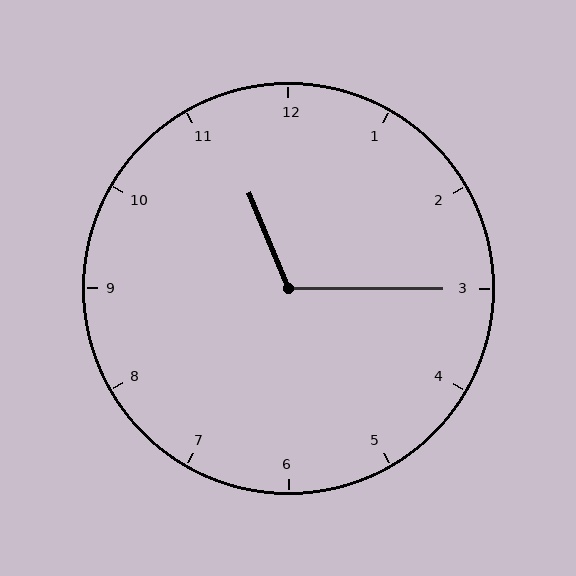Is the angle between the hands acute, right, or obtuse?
It is obtuse.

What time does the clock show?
11:15.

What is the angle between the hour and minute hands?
Approximately 112 degrees.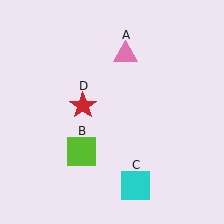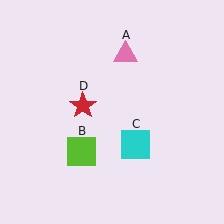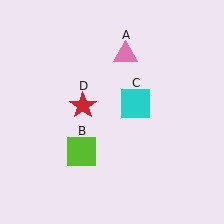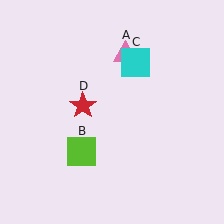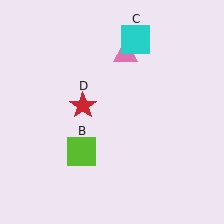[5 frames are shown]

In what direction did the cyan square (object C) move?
The cyan square (object C) moved up.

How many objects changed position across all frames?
1 object changed position: cyan square (object C).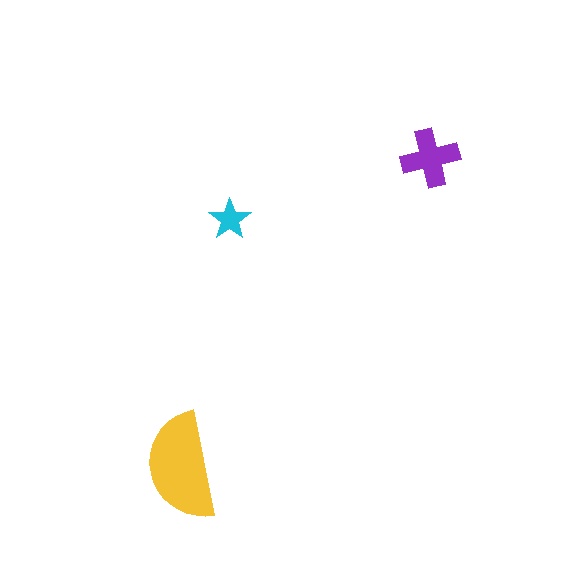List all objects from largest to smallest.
The yellow semicircle, the purple cross, the cyan star.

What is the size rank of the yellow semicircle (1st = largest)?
1st.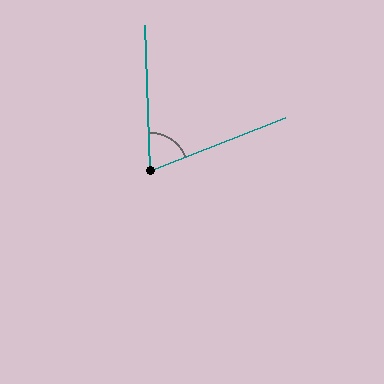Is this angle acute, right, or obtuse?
It is acute.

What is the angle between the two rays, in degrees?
Approximately 70 degrees.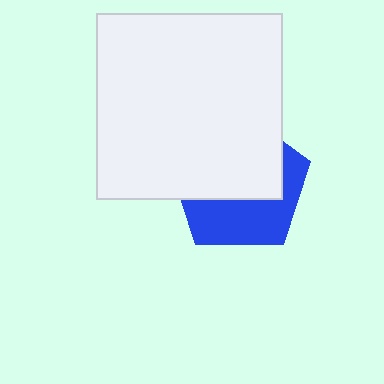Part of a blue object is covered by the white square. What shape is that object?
It is a pentagon.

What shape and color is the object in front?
The object in front is a white square.